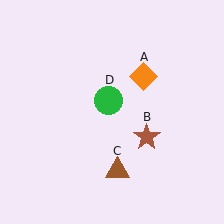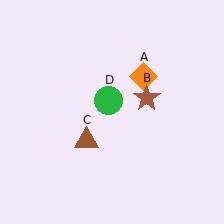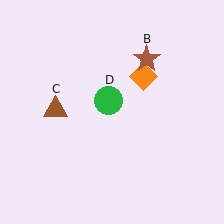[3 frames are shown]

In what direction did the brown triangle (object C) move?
The brown triangle (object C) moved up and to the left.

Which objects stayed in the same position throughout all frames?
Orange diamond (object A) and green circle (object D) remained stationary.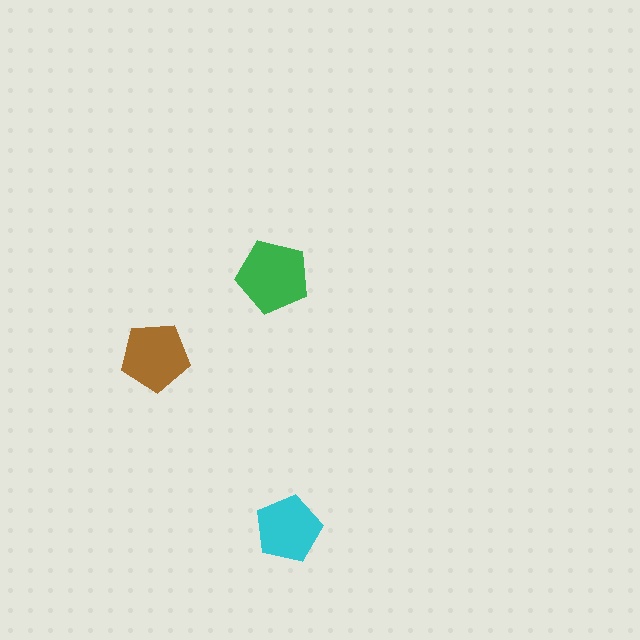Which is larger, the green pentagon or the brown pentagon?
The green one.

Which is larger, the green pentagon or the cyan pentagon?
The green one.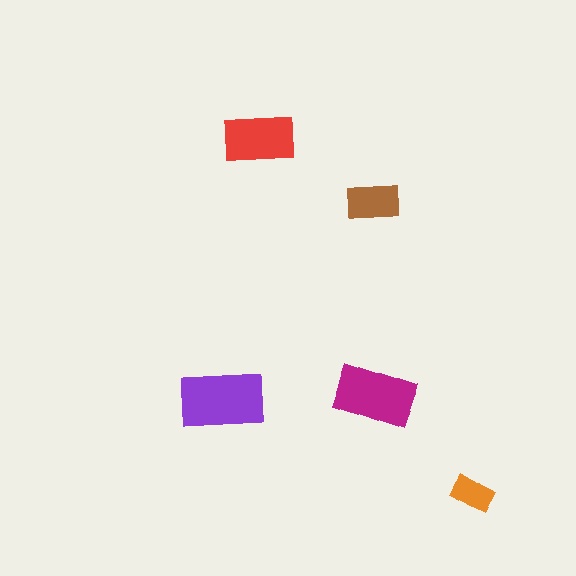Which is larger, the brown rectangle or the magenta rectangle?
The magenta one.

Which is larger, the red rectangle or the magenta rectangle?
The magenta one.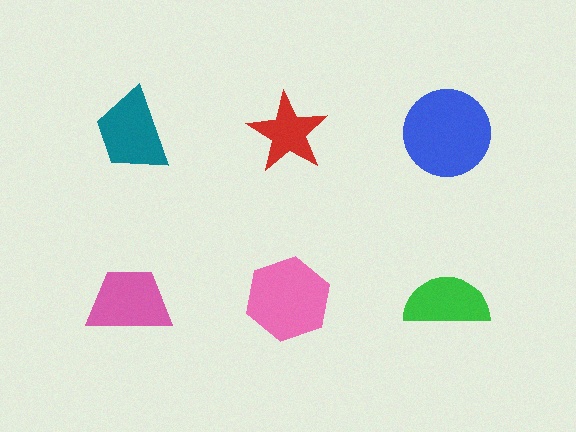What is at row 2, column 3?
A green semicircle.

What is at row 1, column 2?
A red star.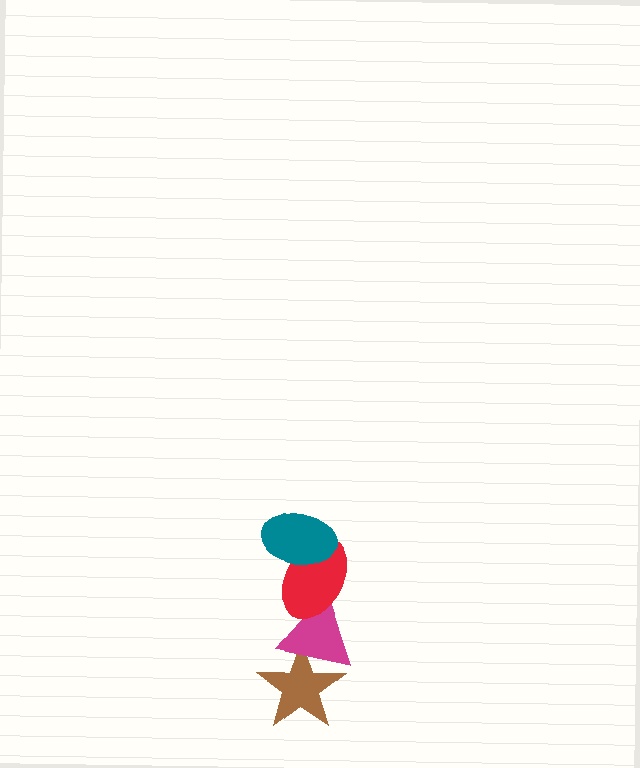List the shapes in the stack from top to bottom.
From top to bottom: the teal ellipse, the red ellipse, the magenta triangle, the brown star.